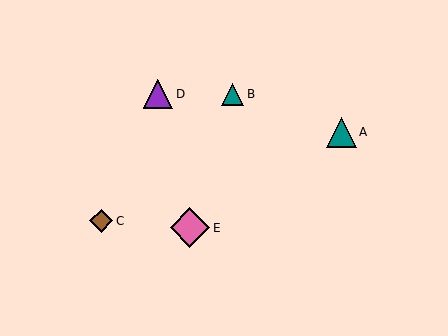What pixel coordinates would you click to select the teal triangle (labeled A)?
Click at (341, 132) to select the teal triangle A.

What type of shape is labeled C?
Shape C is a brown diamond.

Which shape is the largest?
The pink diamond (labeled E) is the largest.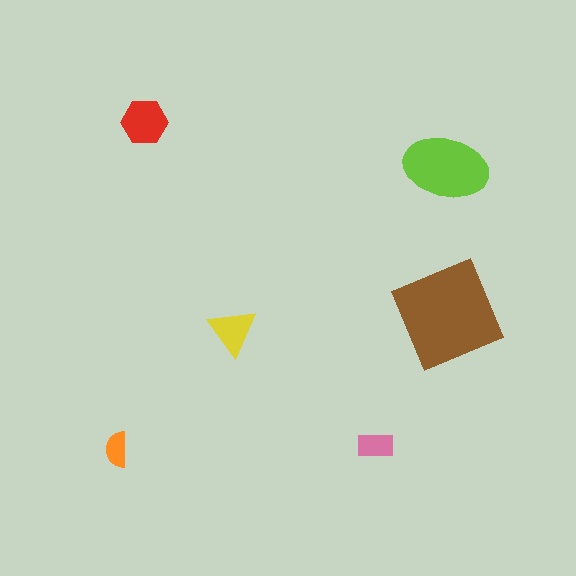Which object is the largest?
The brown square.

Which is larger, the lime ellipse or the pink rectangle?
The lime ellipse.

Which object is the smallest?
The orange semicircle.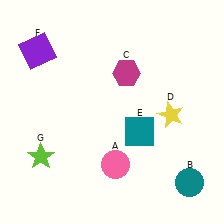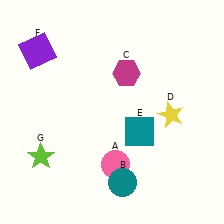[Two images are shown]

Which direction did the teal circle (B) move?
The teal circle (B) moved left.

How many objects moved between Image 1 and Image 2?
1 object moved between the two images.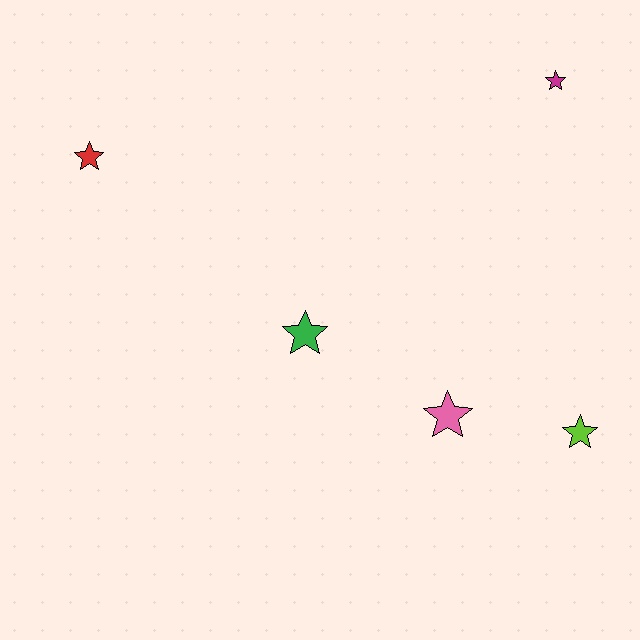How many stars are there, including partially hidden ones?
There are 5 stars.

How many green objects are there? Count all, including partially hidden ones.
There is 1 green object.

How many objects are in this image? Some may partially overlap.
There are 5 objects.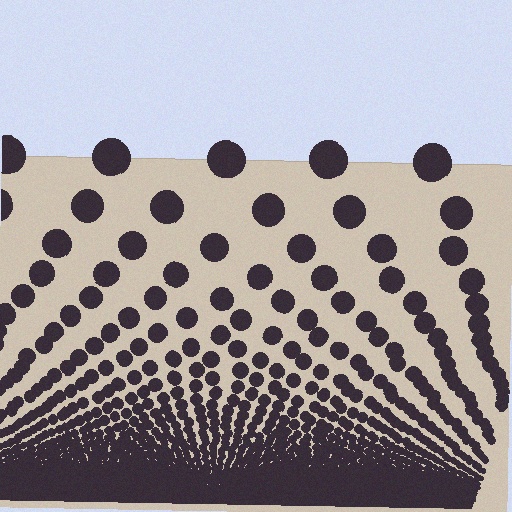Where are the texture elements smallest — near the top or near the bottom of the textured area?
Near the bottom.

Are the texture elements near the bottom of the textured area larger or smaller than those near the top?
Smaller. The gradient is inverted — elements near the bottom are smaller and denser.